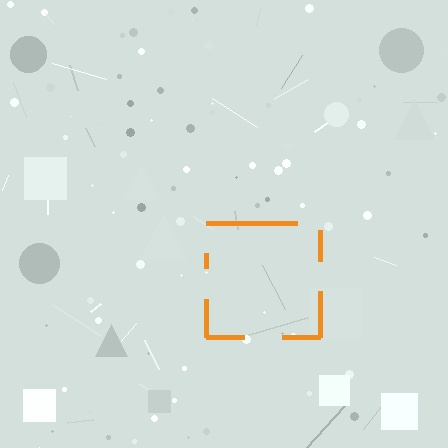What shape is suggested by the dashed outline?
The dashed outline suggests a square.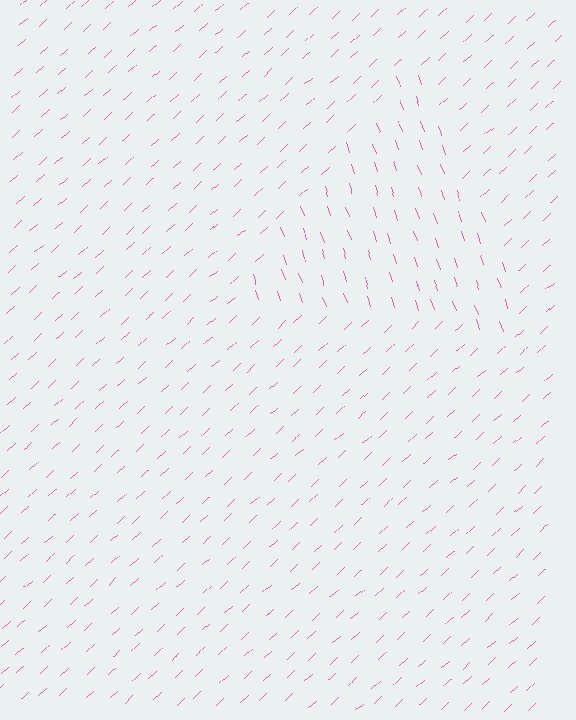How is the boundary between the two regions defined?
The boundary is defined purely by a change in line orientation (approximately 66 degrees difference). All lines are the same color and thickness.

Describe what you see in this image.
The image is filled with small pink line segments. A triangle region in the image has lines oriented differently from the surrounding lines, creating a visible texture boundary.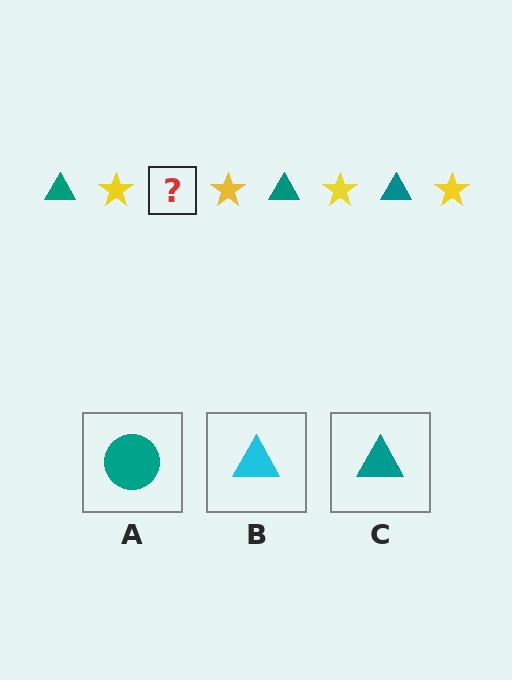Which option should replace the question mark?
Option C.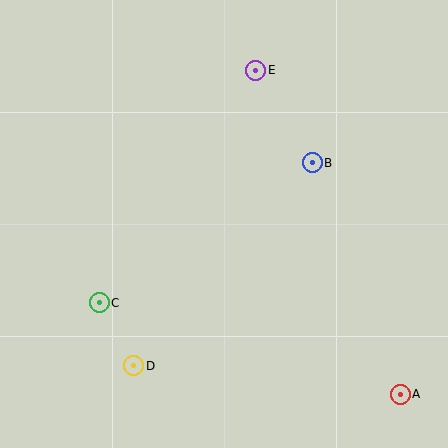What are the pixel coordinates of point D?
Point D is at (134, 366).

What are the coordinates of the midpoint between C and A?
The midpoint between C and A is at (250, 349).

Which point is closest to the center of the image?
Point B at (312, 163) is closest to the center.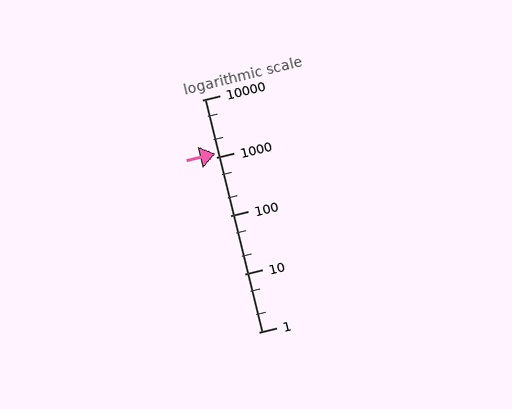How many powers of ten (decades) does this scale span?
The scale spans 4 decades, from 1 to 10000.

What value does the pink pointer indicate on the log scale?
The pointer indicates approximately 1200.